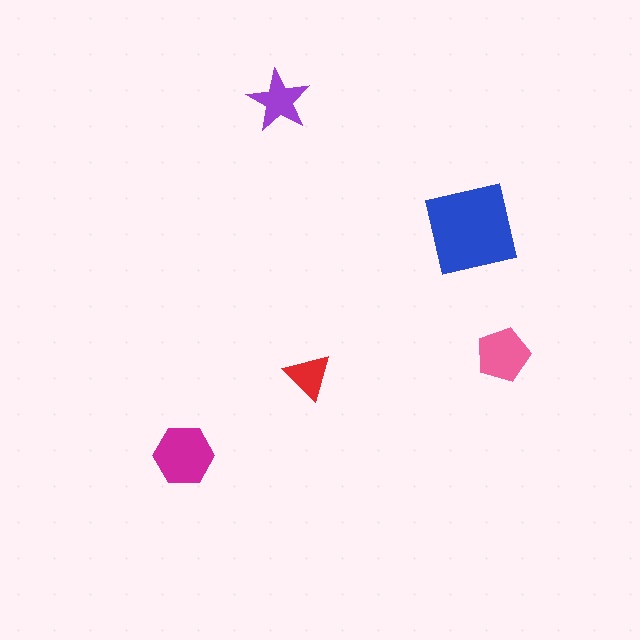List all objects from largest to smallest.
The blue square, the magenta hexagon, the pink pentagon, the purple star, the red triangle.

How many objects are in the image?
There are 5 objects in the image.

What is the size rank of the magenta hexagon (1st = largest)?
2nd.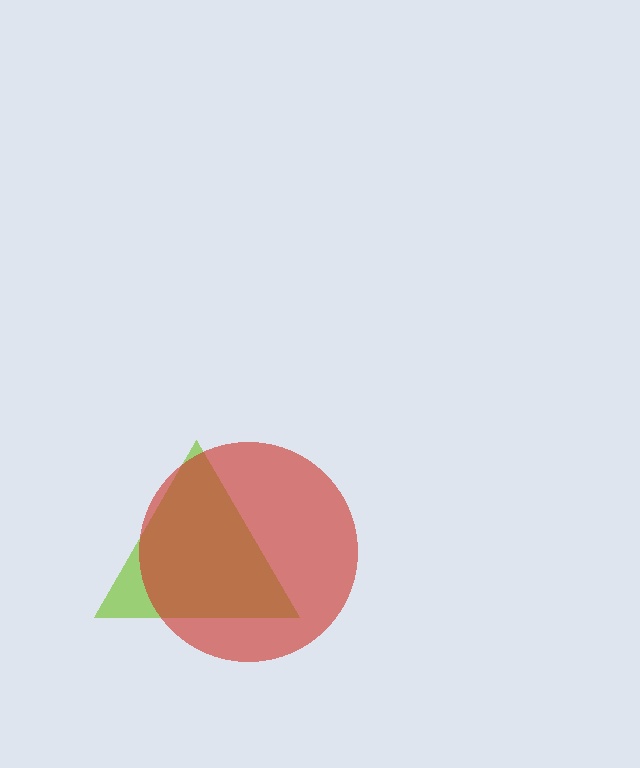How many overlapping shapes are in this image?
There are 2 overlapping shapes in the image.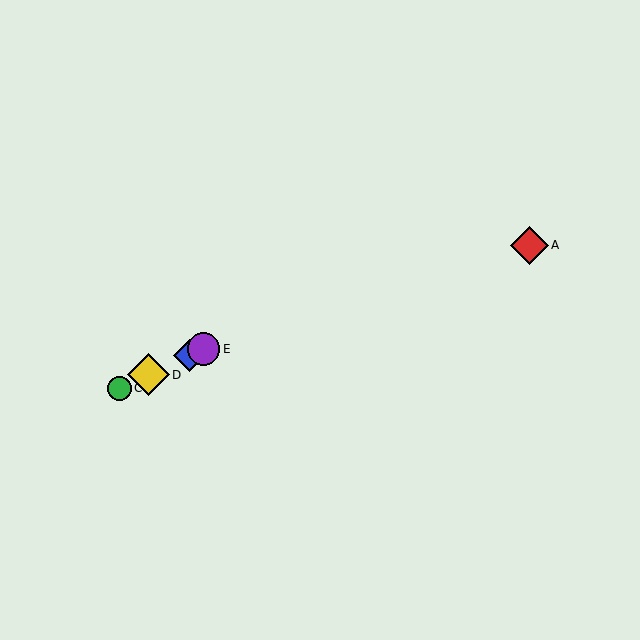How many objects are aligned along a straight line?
4 objects (B, C, D, E) are aligned along a straight line.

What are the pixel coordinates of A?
Object A is at (530, 245).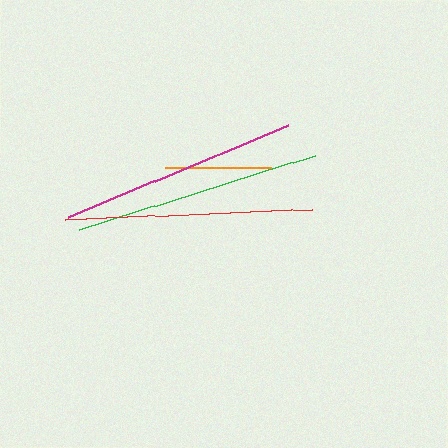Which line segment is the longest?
The green line is the longest at approximately 248 pixels.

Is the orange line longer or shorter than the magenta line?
The magenta line is longer than the orange line.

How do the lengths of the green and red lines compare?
The green and red lines are approximately the same length.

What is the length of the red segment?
The red segment is approximately 247 pixels long.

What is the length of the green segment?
The green segment is approximately 248 pixels long.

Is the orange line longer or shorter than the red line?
The red line is longer than the orange line.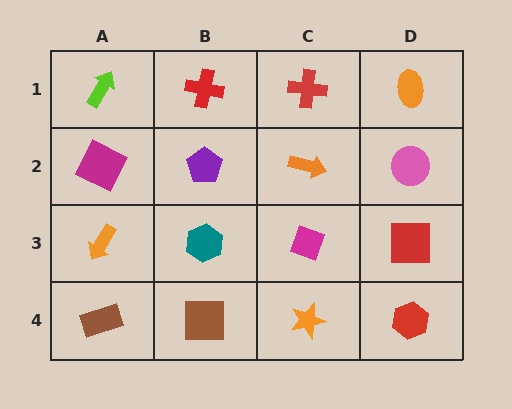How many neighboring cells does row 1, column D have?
2.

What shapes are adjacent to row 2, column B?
A red cross (row 1, column B), a teal hexagon (row 3, column B), a magenta square (row 2, column A), an orange arrow (row 2, column C).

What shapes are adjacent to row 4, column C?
A magenta diamond (row 3, column C), a brown square (row 4, column B), a red hexagon (row 4, column D).